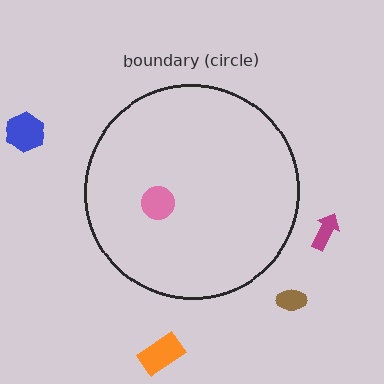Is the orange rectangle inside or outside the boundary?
Outside.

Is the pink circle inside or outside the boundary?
Inside.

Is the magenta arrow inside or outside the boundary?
Outside.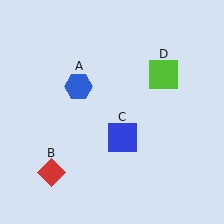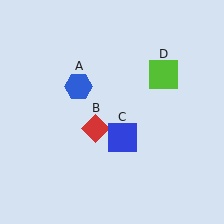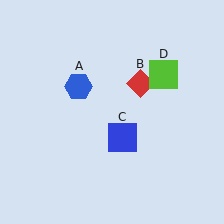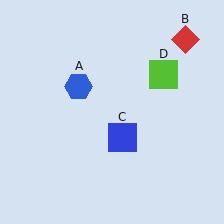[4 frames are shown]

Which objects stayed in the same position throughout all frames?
Blue hexagon (object A) and blue square (object C) and lime square (object D) remained stationary.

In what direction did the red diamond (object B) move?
The red diamond (object B) moved up and to the right.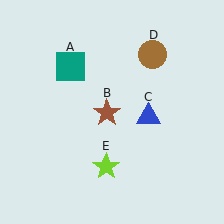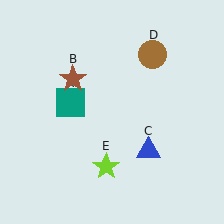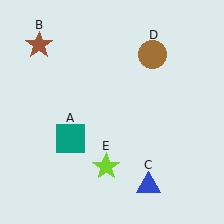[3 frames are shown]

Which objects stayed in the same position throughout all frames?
Brown circle (object D) and lime star (object E) remained stationary.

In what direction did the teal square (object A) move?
The teal square (object A) moved down.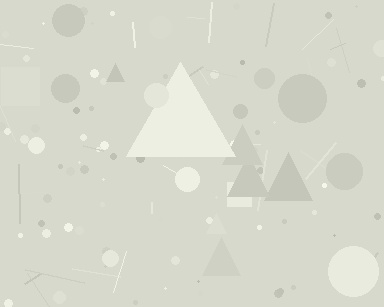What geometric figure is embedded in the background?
A triangle is embedded in the background.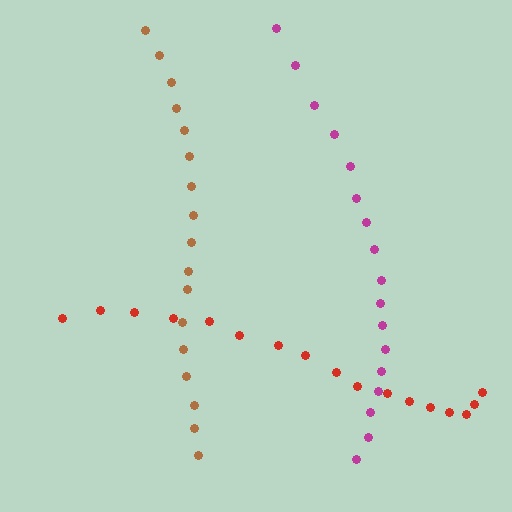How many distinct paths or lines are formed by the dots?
There are 3 distinct paths.